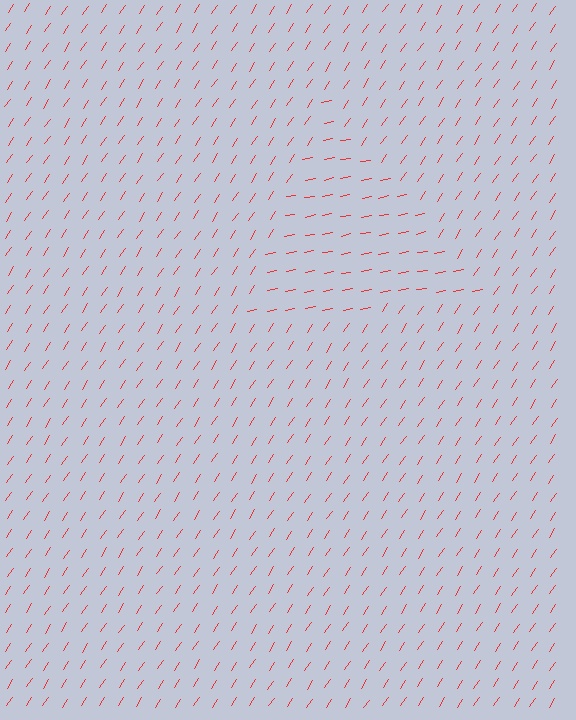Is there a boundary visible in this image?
Yes, there is a texture boundary formed by a change in line orientation.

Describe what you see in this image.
The image is filled with small red line segments. A triangle region in the image has lines oriented differently from the surrounding lines, creating a visible texture boundary.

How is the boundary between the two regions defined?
The boundary is defined purely by a change in line orientation (approximately 45 degrees difference). All lines are the same color and thickness.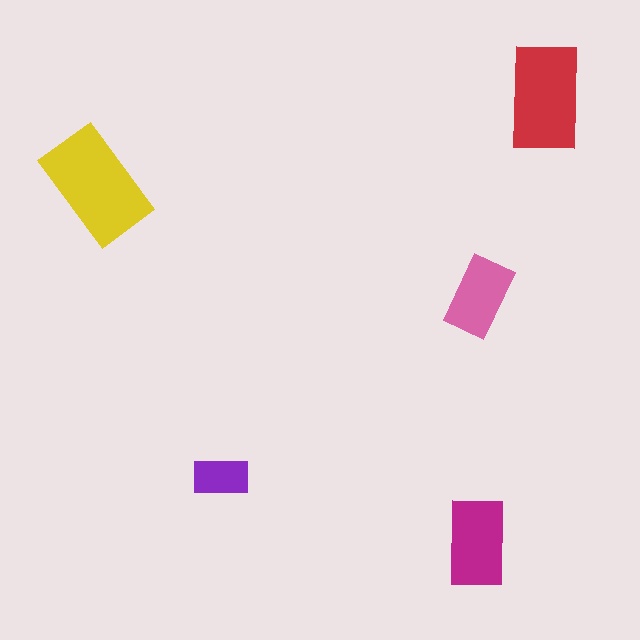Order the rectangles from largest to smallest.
the yellow one, the red one, the magenta one, the pink one, the purple one.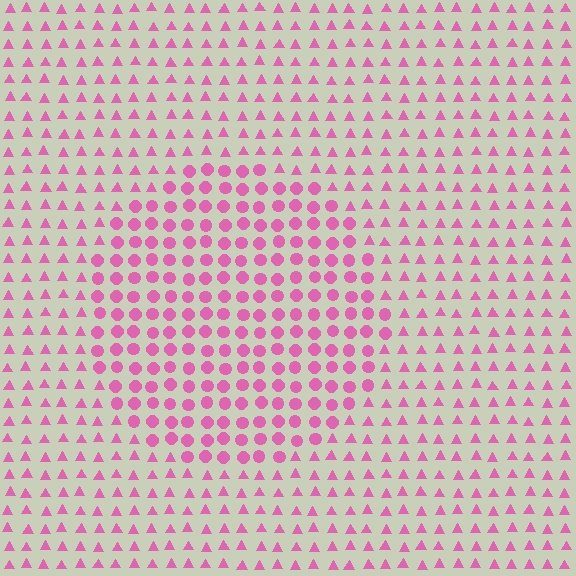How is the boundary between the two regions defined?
The boundary is defined by a change in element shape: circles inside vs. triangles outside. All elements share the same color and spacing.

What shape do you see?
I see a circle.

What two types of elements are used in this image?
The image uses circles inside the circle region and triangles outside it.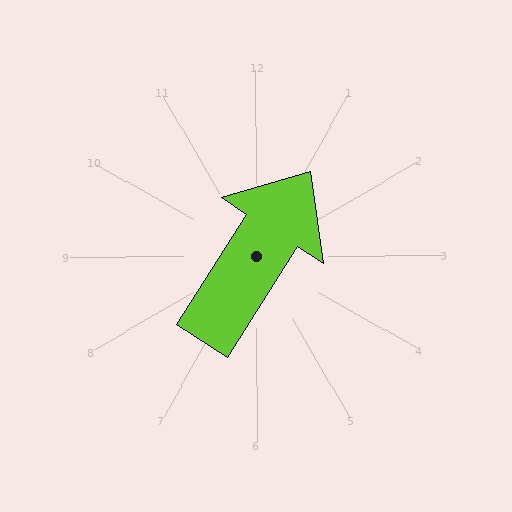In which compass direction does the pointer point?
Northeast.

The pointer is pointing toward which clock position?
Roughly 1 o'clock.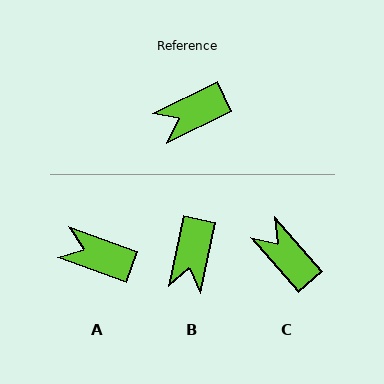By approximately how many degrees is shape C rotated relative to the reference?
Approximately 75 degrees clockwise.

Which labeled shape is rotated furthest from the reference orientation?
C, about 75 degrees away.